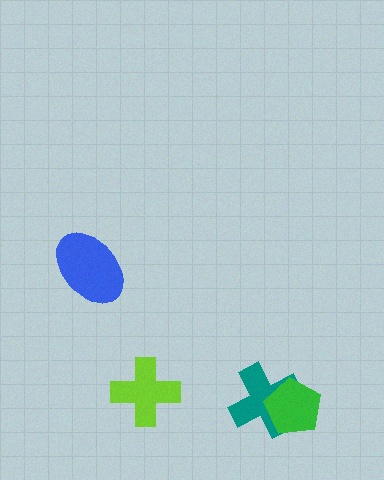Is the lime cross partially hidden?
No, no other shape covers it.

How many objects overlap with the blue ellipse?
0 objects overlap with the blue ellipse.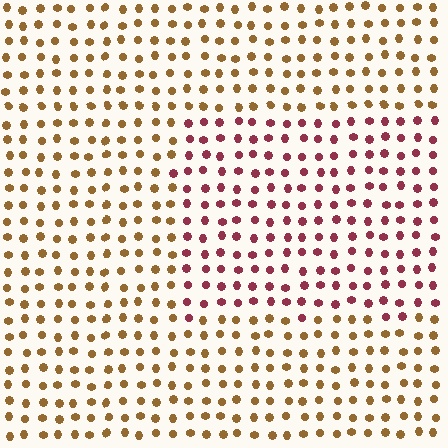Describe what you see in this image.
The image is filled with small brown elements in a uniform arrangement. A rectangle-shaped region is visible where the elements are tinted to a slightly different hue, forming a subtle color boundary.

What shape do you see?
I see a rectangle.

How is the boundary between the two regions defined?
The boundary is defined purely by a slight shift in hue (about 52 degrees). Spacing, size, and orientation are identical on both sides.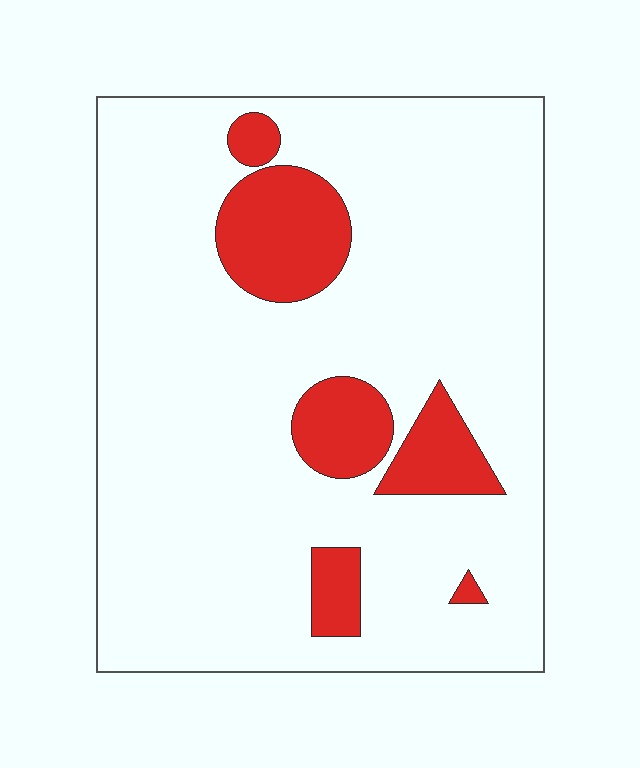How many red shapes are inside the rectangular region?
6.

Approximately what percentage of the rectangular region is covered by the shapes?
Approximately 15%.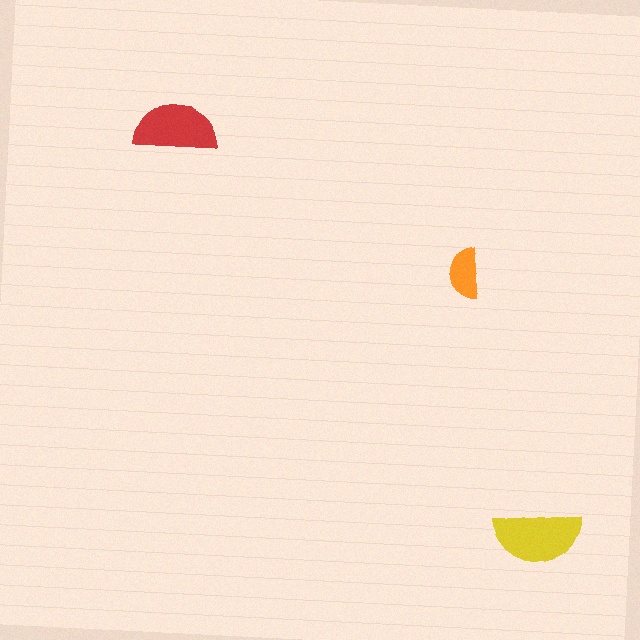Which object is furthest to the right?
The yellow semicircle is rightmost.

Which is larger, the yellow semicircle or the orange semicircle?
The yellow one.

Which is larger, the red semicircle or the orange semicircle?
The red one.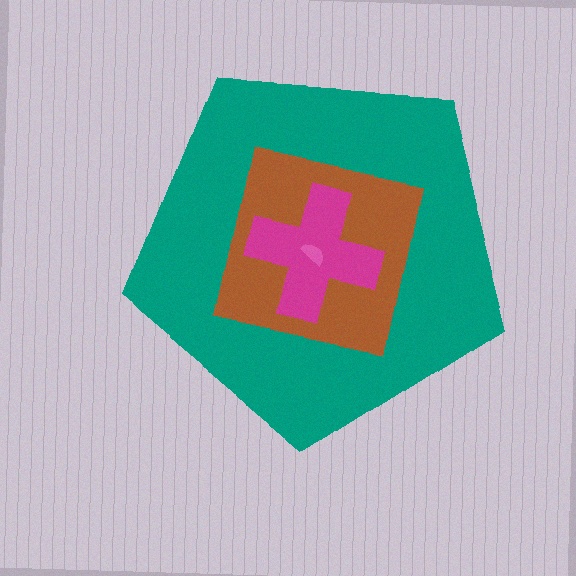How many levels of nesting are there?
4.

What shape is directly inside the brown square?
The magenta cross.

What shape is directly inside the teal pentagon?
The brown square.